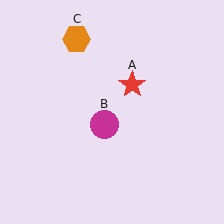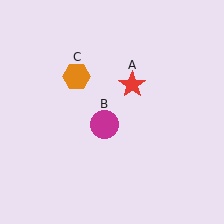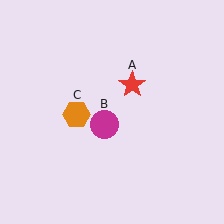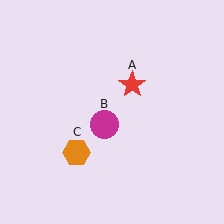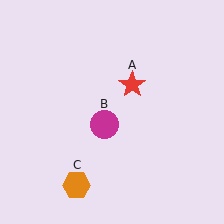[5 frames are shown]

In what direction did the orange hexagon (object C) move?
The orange hexagon (object C) moved down.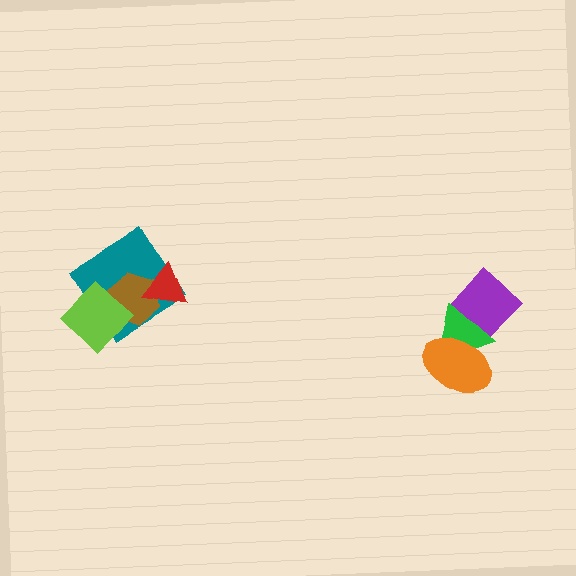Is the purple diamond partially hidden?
Yes, it is partially covered by another shape.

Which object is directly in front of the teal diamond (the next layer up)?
The brown hexagon is directly in front of the teal diamond.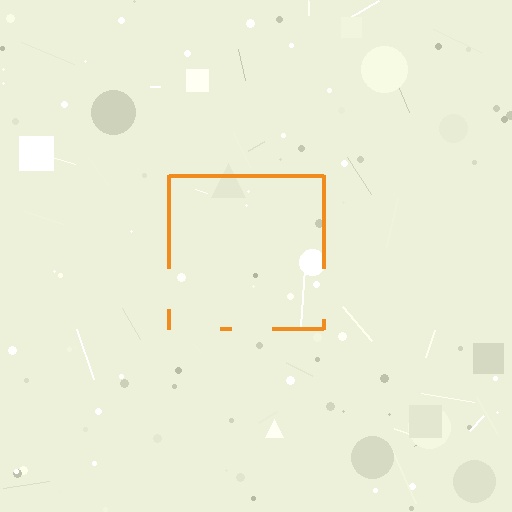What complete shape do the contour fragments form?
The contour fragments form a square.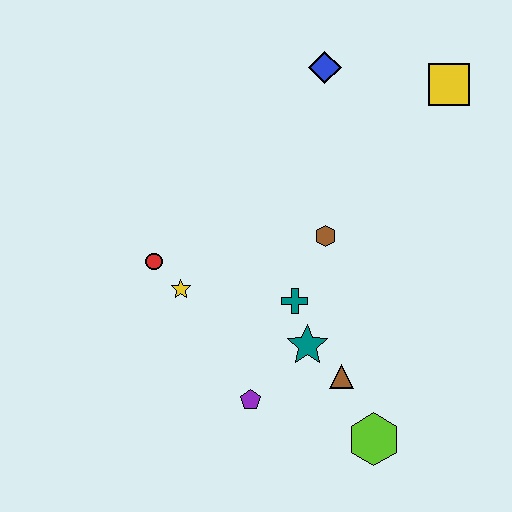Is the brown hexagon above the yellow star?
Yes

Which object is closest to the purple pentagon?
The teal star is closest to the purple pentagon.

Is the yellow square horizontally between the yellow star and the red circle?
No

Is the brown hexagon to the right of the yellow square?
No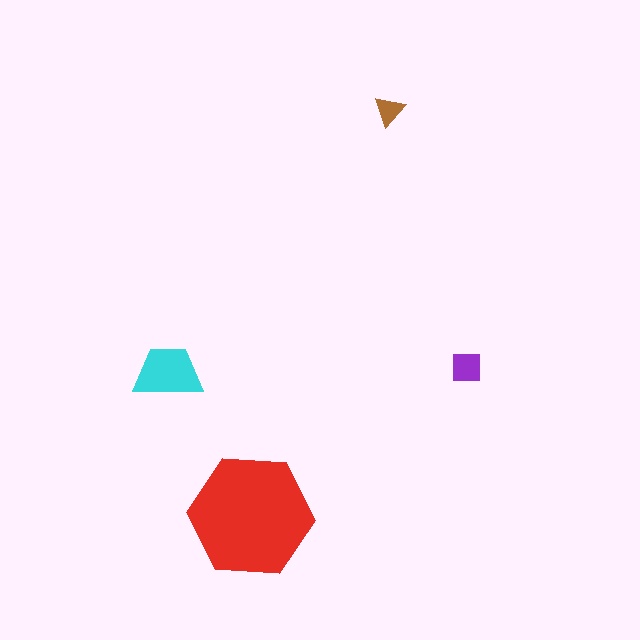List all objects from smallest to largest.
The brown triangle, the purple square, the cyan trapezoid, the red hexagon.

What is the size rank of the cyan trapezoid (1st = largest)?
2nd.